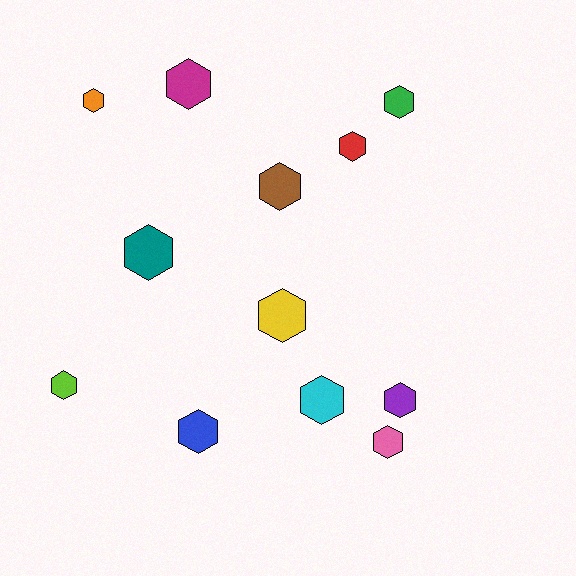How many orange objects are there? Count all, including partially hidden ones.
There is 1 orange object.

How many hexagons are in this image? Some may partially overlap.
There are 12 hexagons.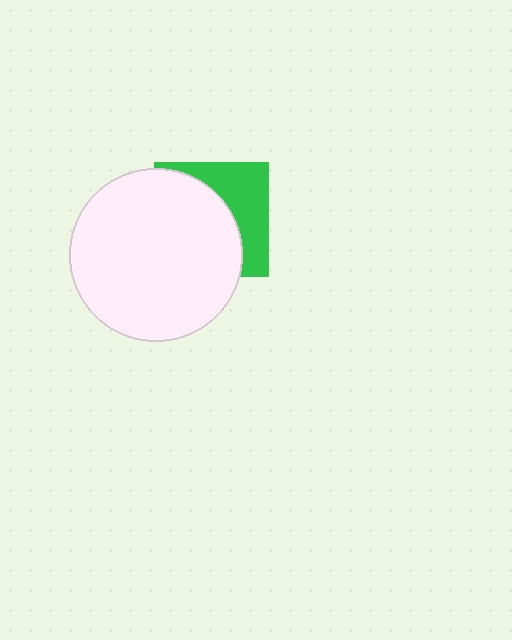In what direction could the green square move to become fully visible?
The green square could move right. That would shift it out from behind the white circle entirely.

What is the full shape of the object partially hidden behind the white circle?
The partially hidden object is a green square.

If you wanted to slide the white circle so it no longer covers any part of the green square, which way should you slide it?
Slide it left — that is the most direct way to separate the two shapes.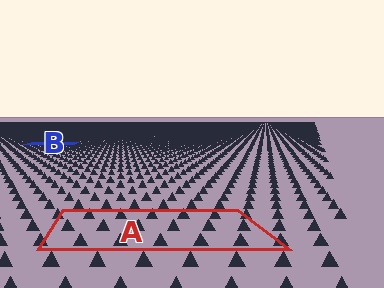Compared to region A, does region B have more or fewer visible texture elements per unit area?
Region B has more texture elements per unit area — they are packed more densely because it is farther away.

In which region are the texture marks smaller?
The texture marks are smaller in region B, because it is farther away.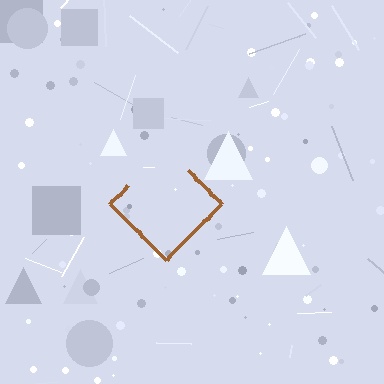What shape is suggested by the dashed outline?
The dashed outline suggests a diamond.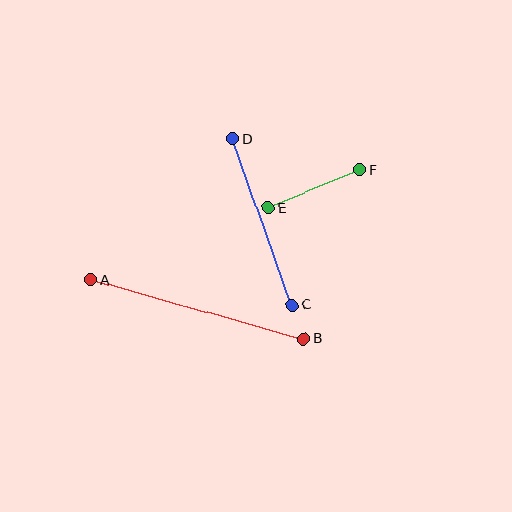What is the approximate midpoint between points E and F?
The midpoint is at approximately (314, 188) pixels.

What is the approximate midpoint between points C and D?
The midpoint is at approximately (263, 222) pixels.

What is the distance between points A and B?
The distance is approximately 220 pixels.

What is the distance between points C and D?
The distance is approximately 176 pixels.